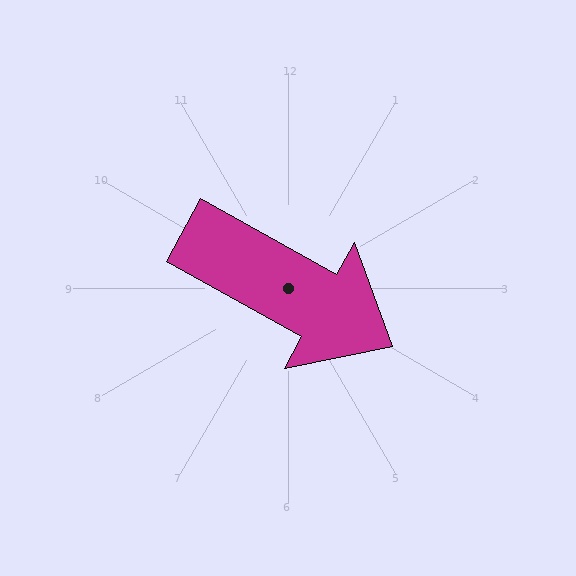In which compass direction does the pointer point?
Southeast.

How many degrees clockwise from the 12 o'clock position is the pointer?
Approximately 119 degrees.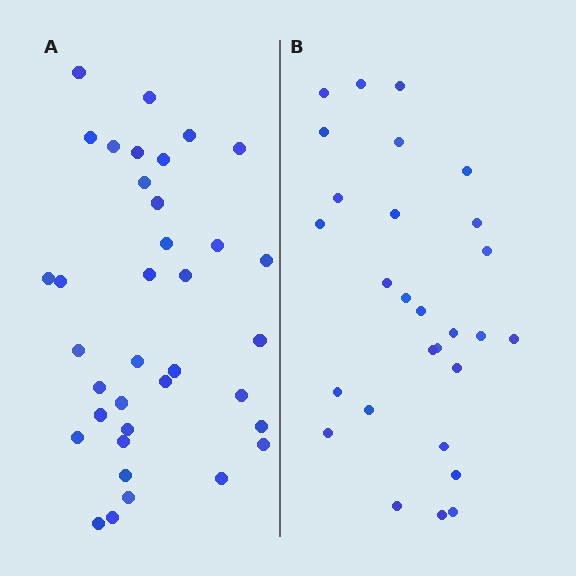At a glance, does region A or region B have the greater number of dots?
Region A (the left region) has more dots.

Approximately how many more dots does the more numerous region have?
Region A has roughly 8 or so more dots than region B.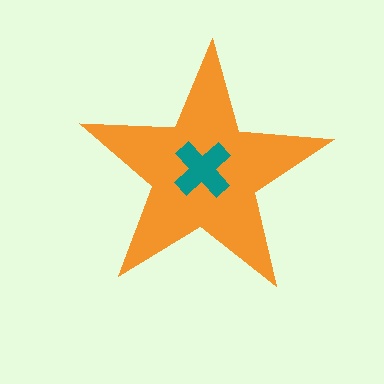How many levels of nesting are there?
2.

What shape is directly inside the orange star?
The teal cross.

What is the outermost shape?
The orange star.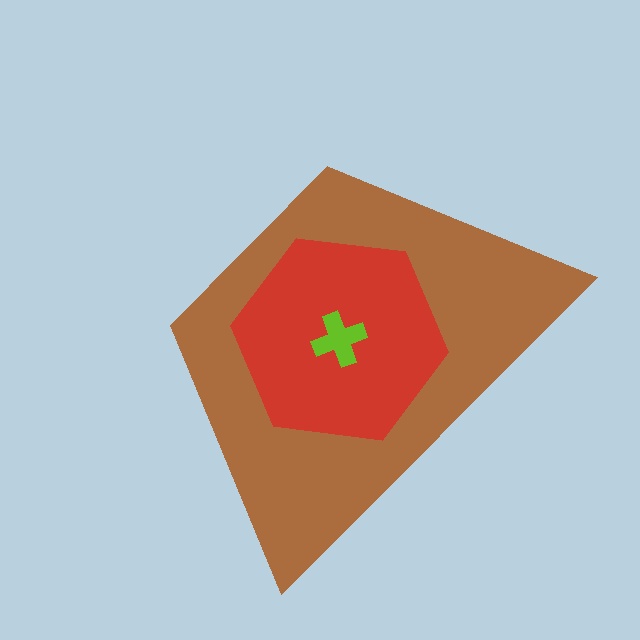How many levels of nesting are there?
3.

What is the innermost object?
The lime cross.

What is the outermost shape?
The brown trapezoid.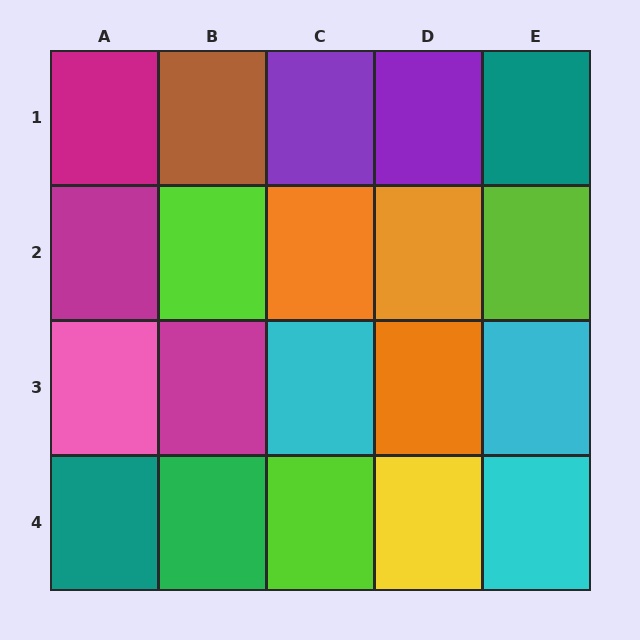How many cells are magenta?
3 cells are magenta.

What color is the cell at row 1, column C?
Purple.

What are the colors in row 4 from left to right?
Teal, green, lime, yellow, cyan.